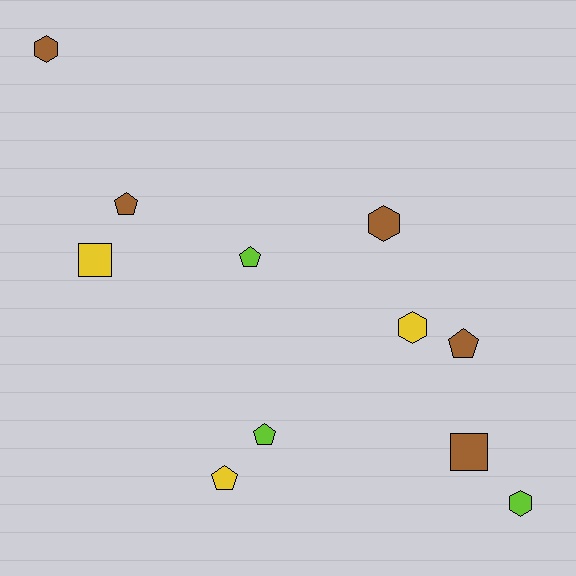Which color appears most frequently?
Brown, with 5 objects.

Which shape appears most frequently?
Pentagon, with 5 objects.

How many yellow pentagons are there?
There is 1 yellow pentagon.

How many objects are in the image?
There are 11 objects.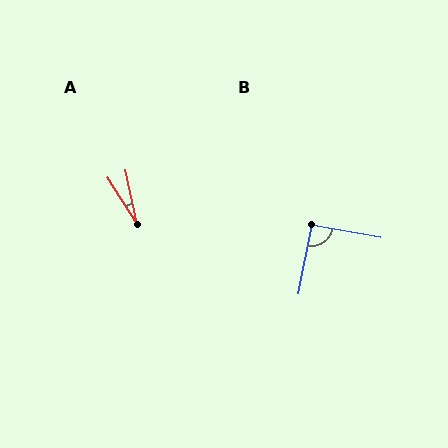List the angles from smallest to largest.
A (21°), B (91°).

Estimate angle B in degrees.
Approximately 91 degrees.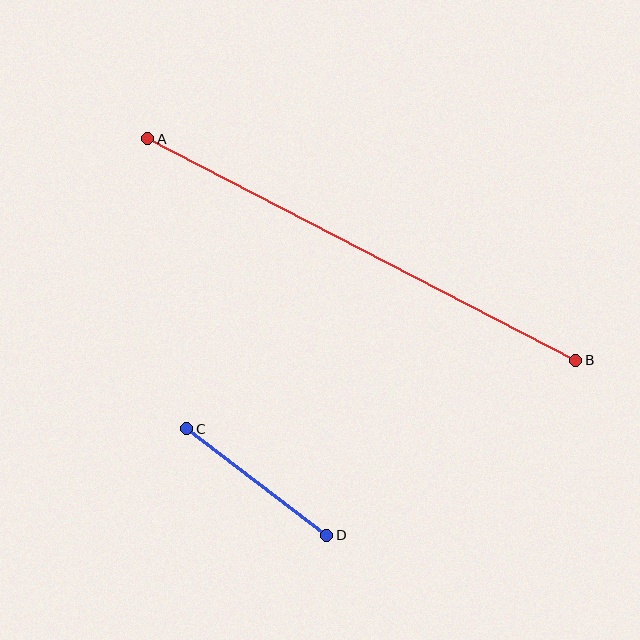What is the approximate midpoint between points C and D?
The midpoint is at approximately (257, 482) pixels.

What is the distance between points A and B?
The distance is approximately 482 pixels.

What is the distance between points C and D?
The distance is approximately 176 pixels.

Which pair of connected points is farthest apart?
Points A and B are farthest apart.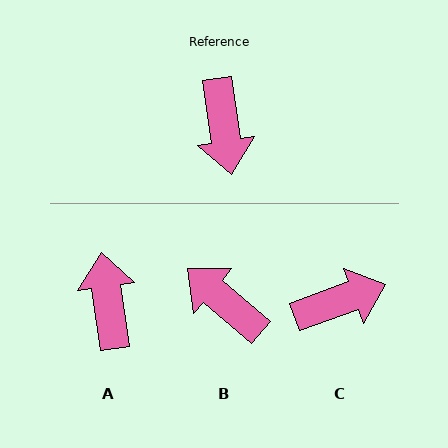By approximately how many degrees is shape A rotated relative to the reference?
Approximately 180 degrees counter-clockwise.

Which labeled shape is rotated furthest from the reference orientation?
A, about 180 degrees away.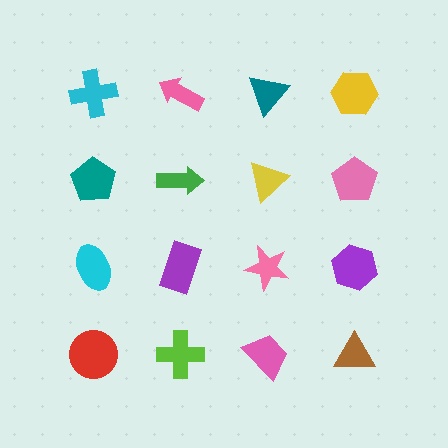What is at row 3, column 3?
A pink star.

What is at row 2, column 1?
A teal pentagon.